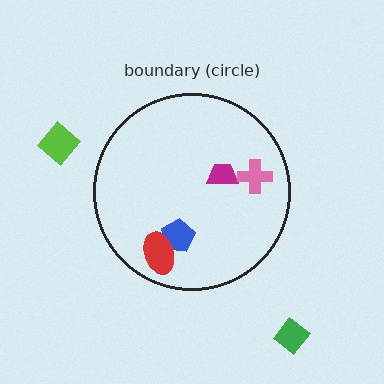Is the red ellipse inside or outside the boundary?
Inside.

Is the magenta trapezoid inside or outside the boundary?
Inside.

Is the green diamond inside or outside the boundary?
Outside.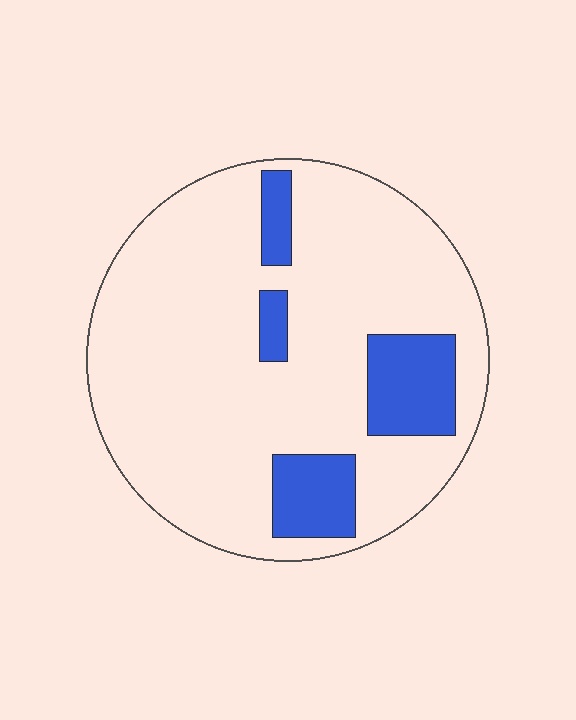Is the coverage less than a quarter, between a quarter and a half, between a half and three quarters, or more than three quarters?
Less than a quarter.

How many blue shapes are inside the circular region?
4.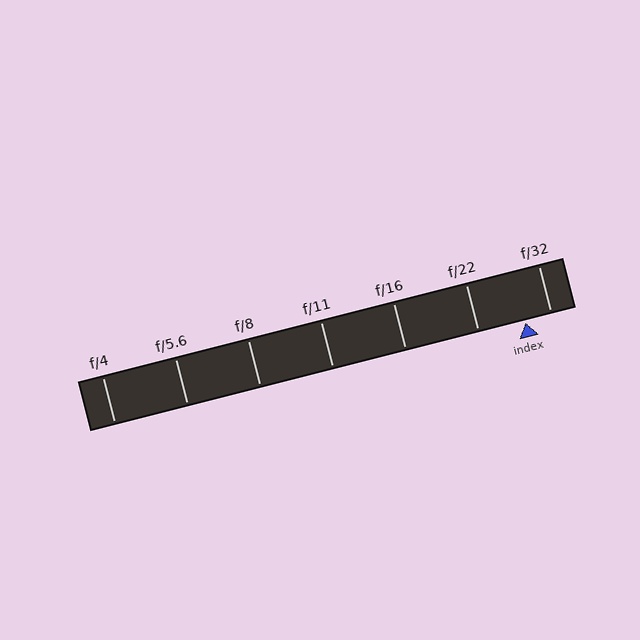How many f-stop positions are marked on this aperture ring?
There are 7 f-stop positions marked.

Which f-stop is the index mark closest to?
The index mark is closest to f/32.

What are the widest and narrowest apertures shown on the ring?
The widest aperture shown is f/4 and the narrowest is f/32.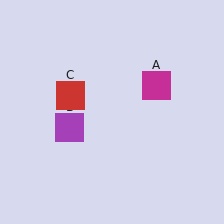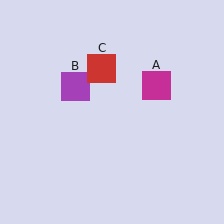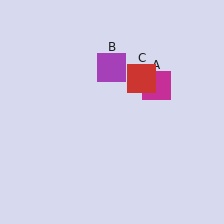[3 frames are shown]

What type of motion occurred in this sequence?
The purple square (object B), red square (object C) rotated clockwise around the center of the scene.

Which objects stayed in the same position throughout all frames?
Magenta square (object A) remained stationary.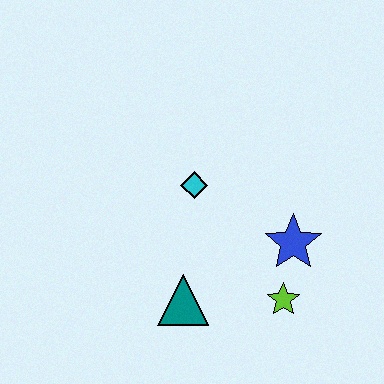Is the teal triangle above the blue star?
No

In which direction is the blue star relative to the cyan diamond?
The blue star is to the right of the cyan diamond.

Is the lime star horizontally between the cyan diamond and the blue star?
Yes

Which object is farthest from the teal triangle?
The blue star is farthest from the teal triangle.